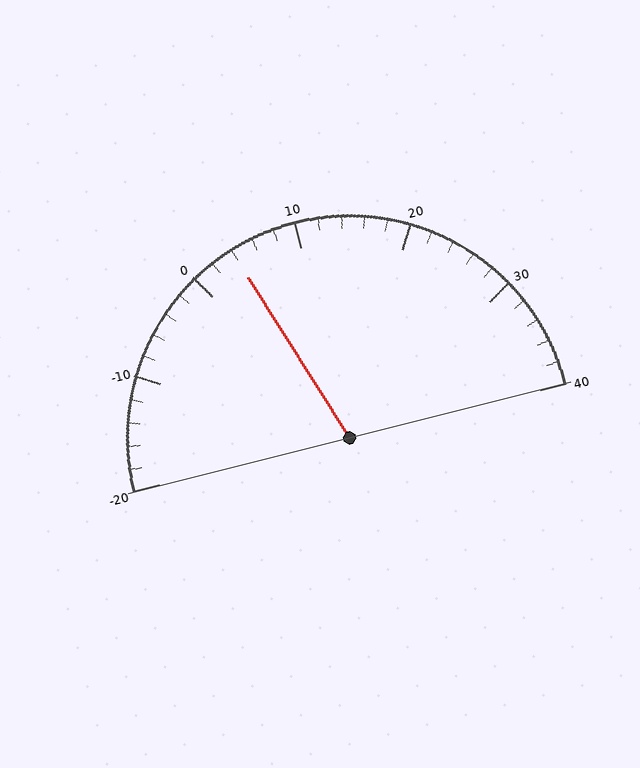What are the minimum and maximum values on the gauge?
The gauge ranges from -20 to 40.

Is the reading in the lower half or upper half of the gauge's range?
The reading is in the lower half of the range (-20 to 40).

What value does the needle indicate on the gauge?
The needle indicates approximately 4.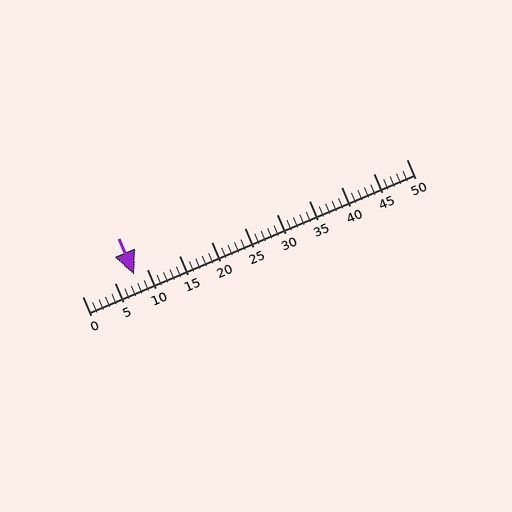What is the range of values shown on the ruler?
The ruler shows values from 0 to 50.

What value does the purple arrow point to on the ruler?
The purple arrow points to approximately 8.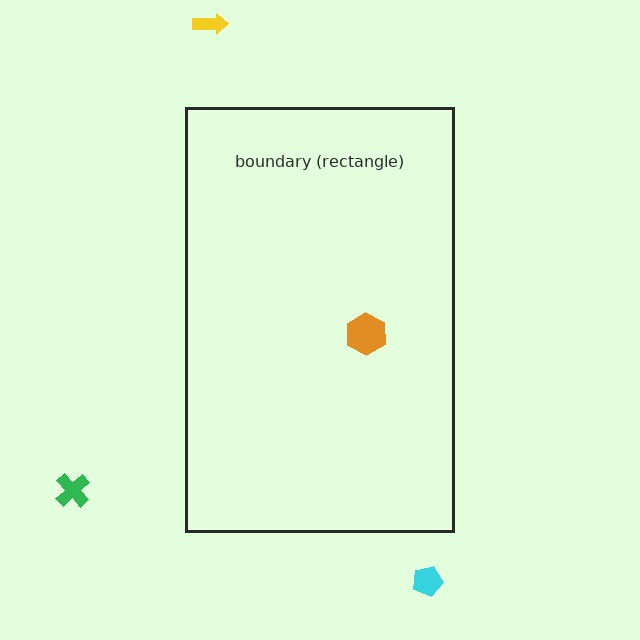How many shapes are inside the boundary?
1 inside, 3 outside.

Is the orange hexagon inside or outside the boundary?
Inside.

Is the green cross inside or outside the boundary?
Outside.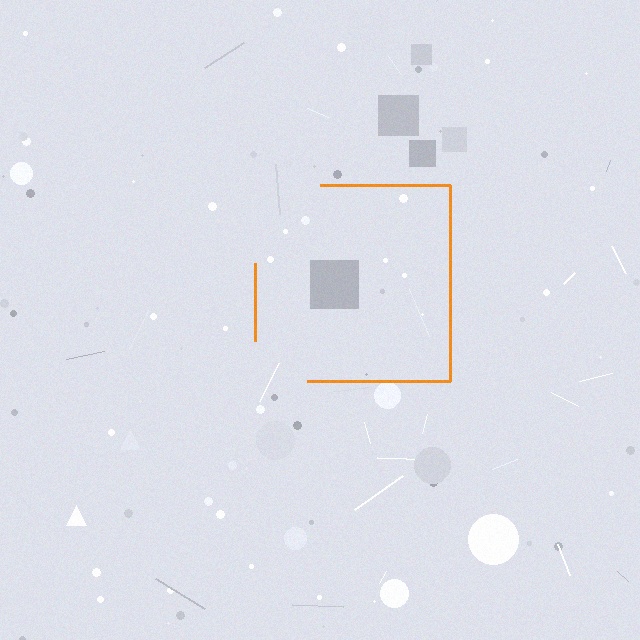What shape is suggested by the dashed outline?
The dashed outline suggests a square.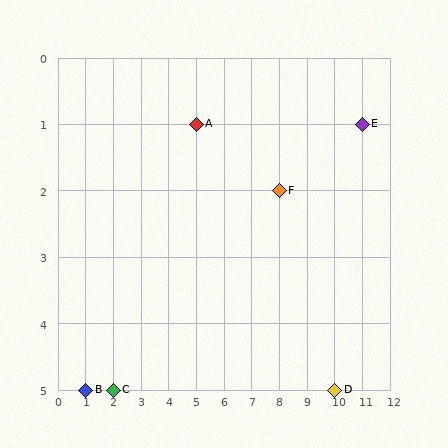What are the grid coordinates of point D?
Point D is at grid coordinates (10, 5).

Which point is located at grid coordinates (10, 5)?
Point D is at (10, 5).